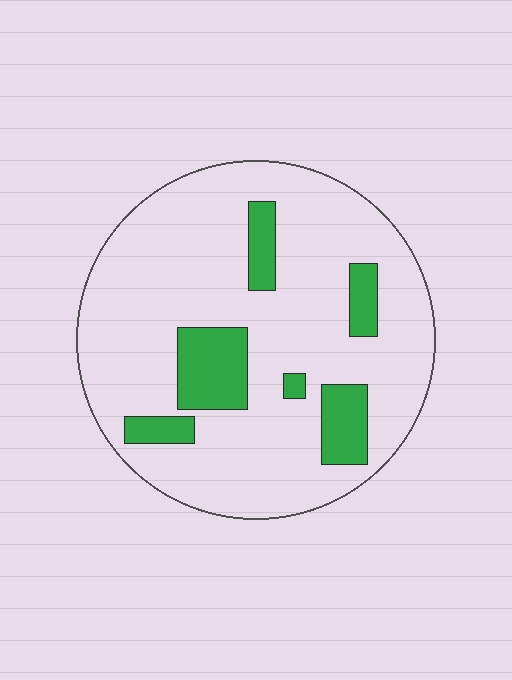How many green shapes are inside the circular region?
6.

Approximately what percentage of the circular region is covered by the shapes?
Approximately 15%.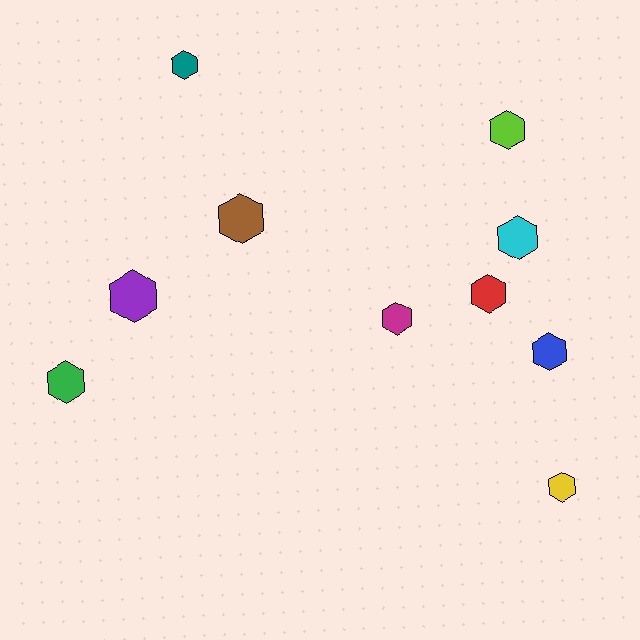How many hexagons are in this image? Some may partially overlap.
There are 10 hexagons.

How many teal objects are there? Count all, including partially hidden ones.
There is 1 teal object.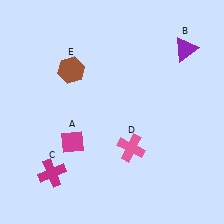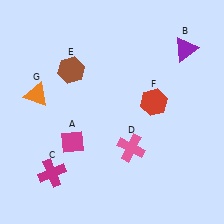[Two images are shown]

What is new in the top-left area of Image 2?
An orange triangle (G) was added in the top-left area of Image 2.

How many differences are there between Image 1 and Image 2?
There are 2 differences between the two images.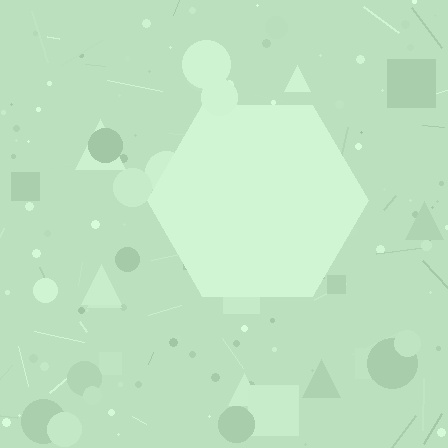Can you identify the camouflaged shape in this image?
The camouflaged shape is a hexagon.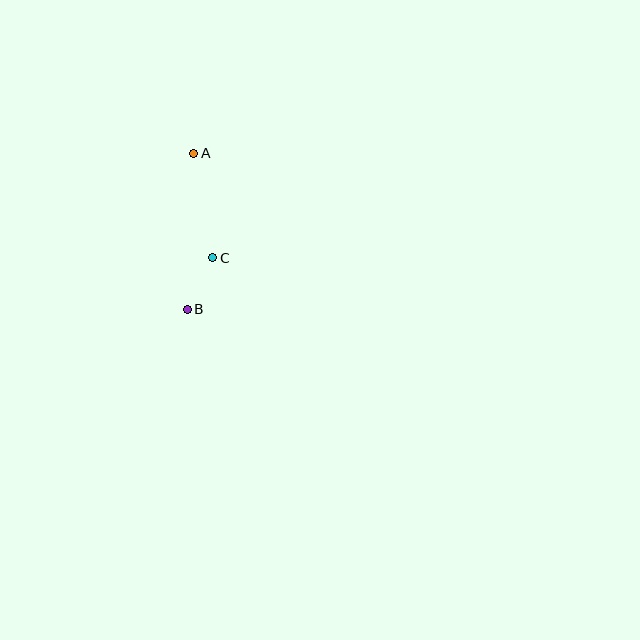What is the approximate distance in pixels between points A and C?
The distance between A and C is approximately 106 pixels.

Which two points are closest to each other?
Points B and C are closest to each other.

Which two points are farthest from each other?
Points A and B are farthest from each other.